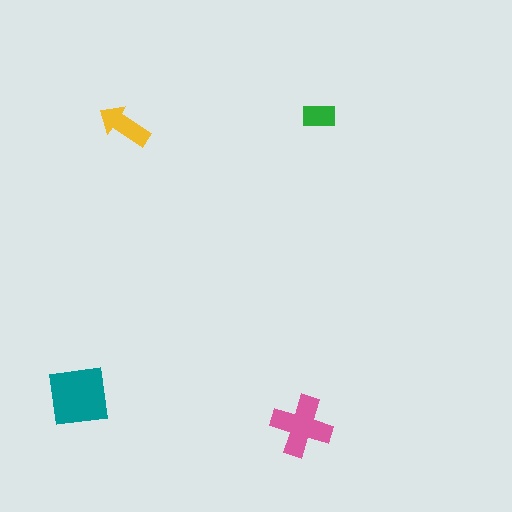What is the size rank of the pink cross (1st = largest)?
2nd.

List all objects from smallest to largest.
The green rectangle, the yellow arrow, the pink cross, the teal square.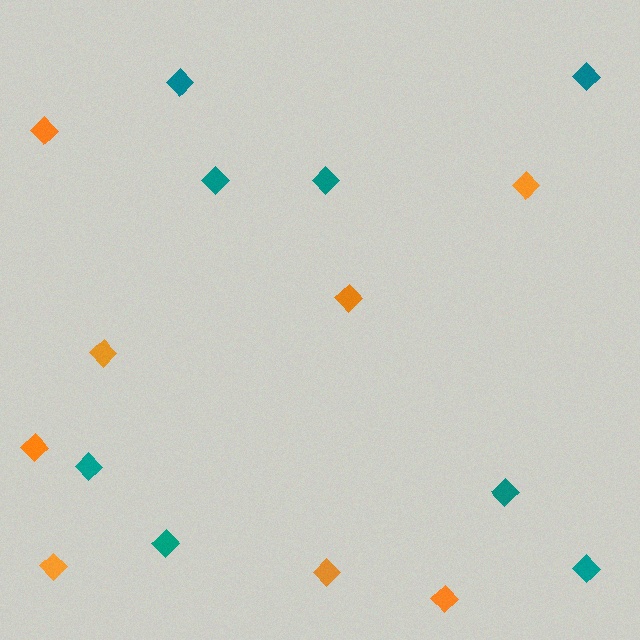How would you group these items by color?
There are 2 groups: one group of orange diamonds (8) and one group of teal diamonds (8).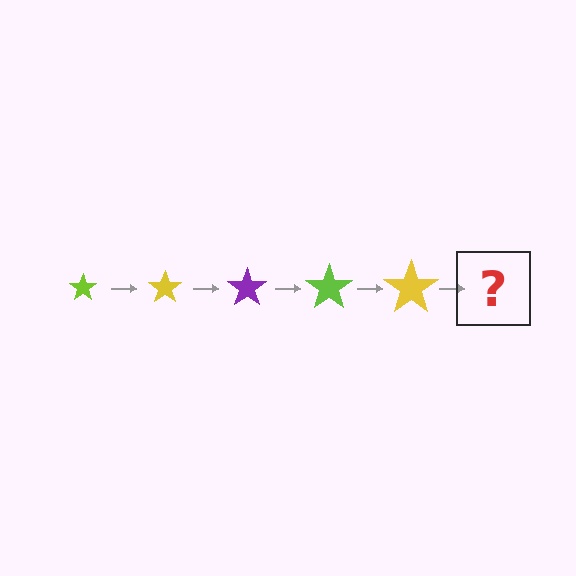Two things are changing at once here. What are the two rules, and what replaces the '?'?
The two rules are that the star grows larger each step and the color cycles through lime, yellow, and purple. The '?' should be a purple star, larger than the previous one.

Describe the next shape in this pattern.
It should be a purple star, larger than the previous one.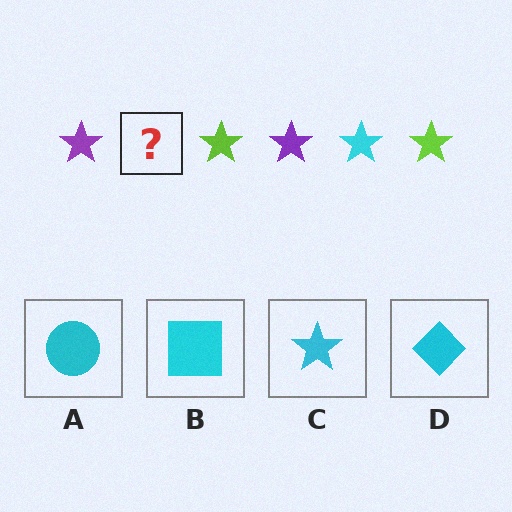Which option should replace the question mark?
Option C.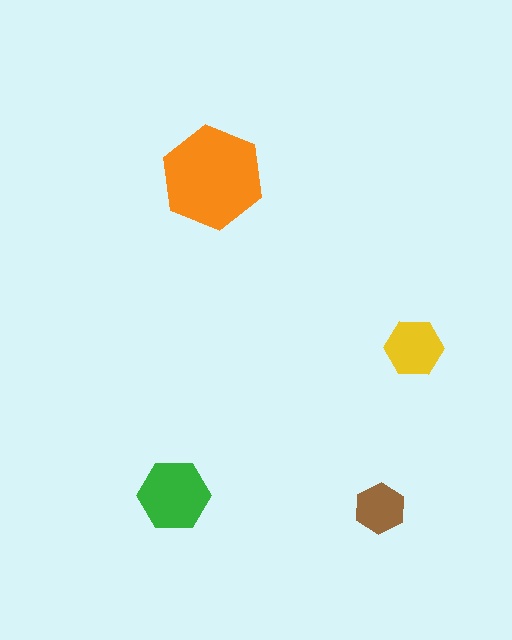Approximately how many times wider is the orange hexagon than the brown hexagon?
About 2 times wider.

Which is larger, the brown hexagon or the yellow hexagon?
The yellow one.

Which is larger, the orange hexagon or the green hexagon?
The orange one.